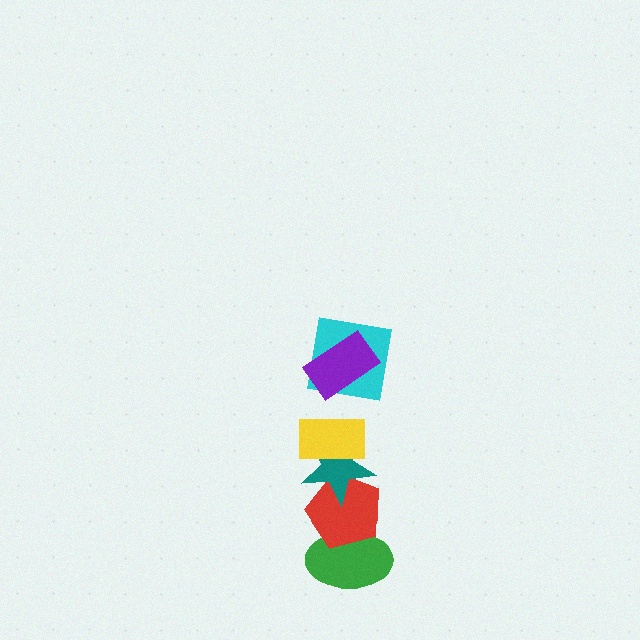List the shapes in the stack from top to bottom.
From top to bottom: the purple rectangle, the cyan square, the yellow rectangle, the teal star, the red pentagon, the green ellipse.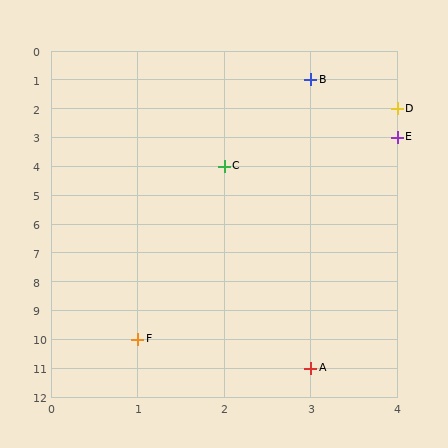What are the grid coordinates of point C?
Point C is at grid coordinates (2, 4).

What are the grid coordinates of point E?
Point E is at grid coordinates (4, 3).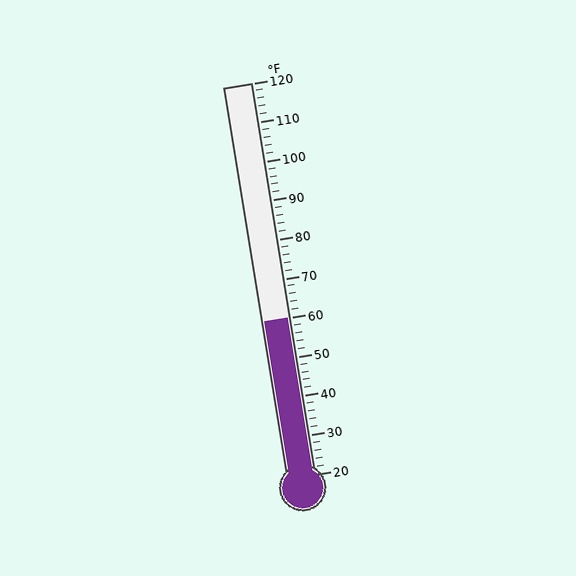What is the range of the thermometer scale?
The thermometer scale ranges from 20°F to 120°F.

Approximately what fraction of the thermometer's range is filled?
The thermometer is filled to approximately 40% of its range.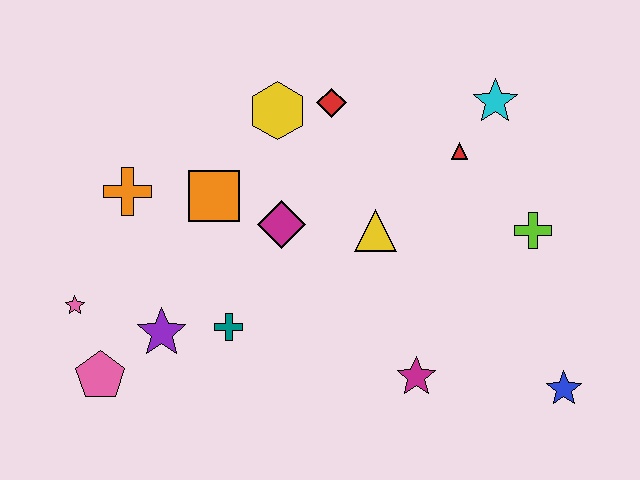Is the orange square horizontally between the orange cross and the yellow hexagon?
Yes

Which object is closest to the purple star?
The teal cross is closest to the purple star.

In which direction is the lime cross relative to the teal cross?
The lime cross is to the right of the teal cross.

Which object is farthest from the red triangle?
The pink pentagon is farthest from the red triangle.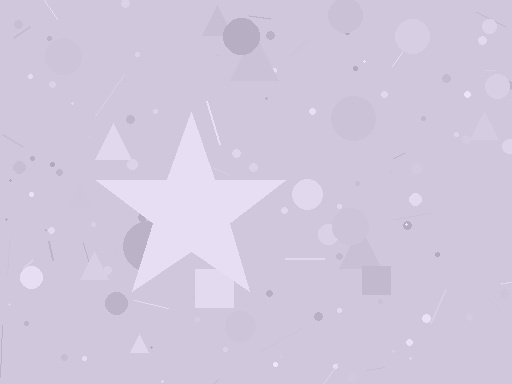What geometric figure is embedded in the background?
A star is embedded in the background.